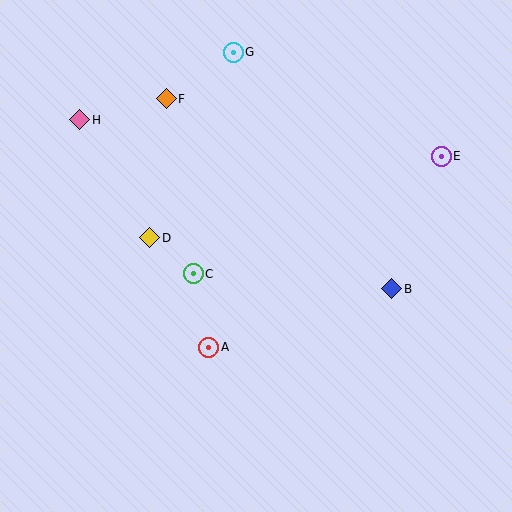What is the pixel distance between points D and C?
The distance between D and C is 56 pixels.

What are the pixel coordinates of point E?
Point E is at (441, 156).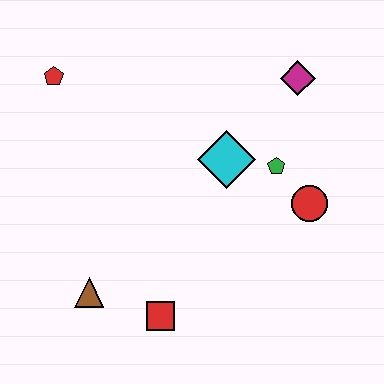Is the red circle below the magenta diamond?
Yes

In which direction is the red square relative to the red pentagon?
The red square is below the red pentagon.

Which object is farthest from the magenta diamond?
The brown triangle is farthest from the magenta diamond.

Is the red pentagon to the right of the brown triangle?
No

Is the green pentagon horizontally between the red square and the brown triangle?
No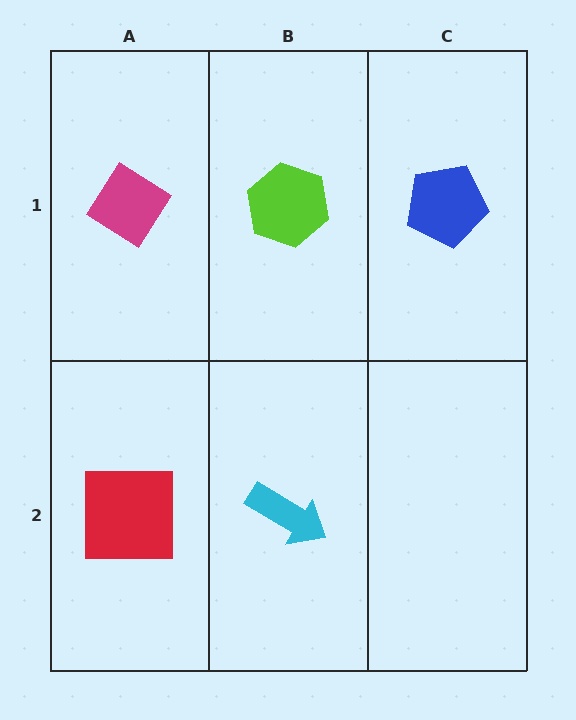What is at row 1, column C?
A blue pentagon.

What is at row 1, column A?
A magenta diamond.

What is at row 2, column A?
A red square.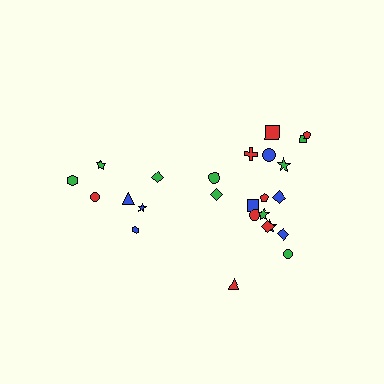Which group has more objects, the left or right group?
The right group.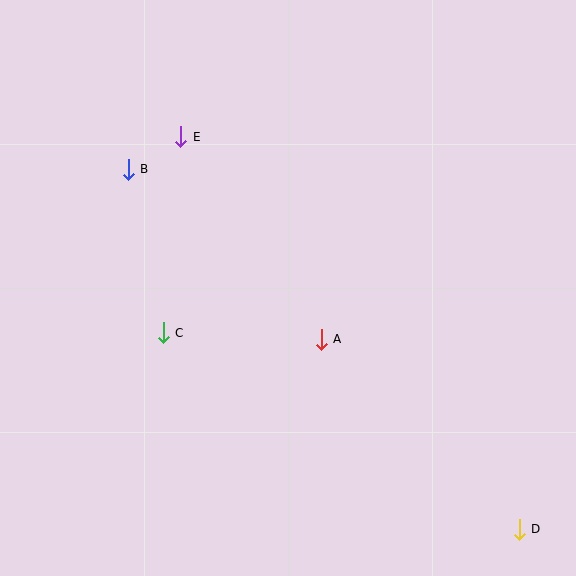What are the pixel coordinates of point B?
Point B is at (128, 169).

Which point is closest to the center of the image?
Point A at (321, 339) is closest to the center.